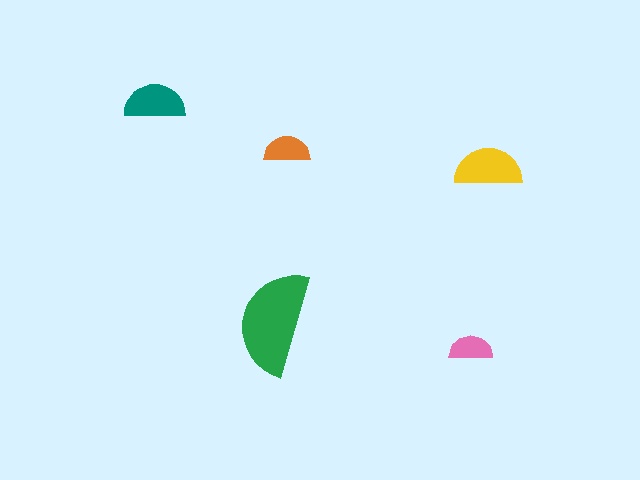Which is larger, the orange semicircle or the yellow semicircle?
The yellow one.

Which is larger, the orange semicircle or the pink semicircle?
The orange one.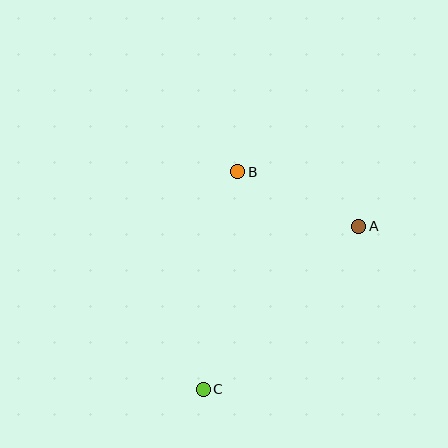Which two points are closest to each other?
Points A and B are closest to each other.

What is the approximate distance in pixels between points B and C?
The distance between B and C is approximately 220 pixels.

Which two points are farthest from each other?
Points A and C are farthest from each other.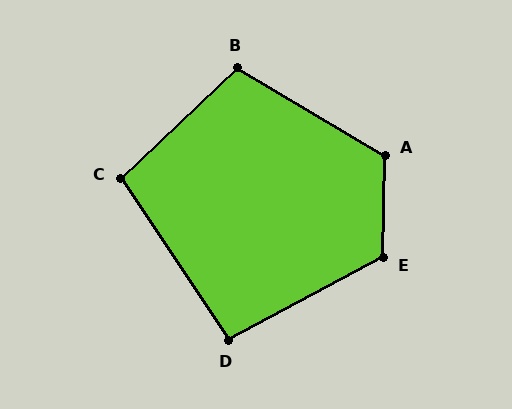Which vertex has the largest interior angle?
A, at approximately 120 degrees.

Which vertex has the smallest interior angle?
D, at approximately 96 degrees.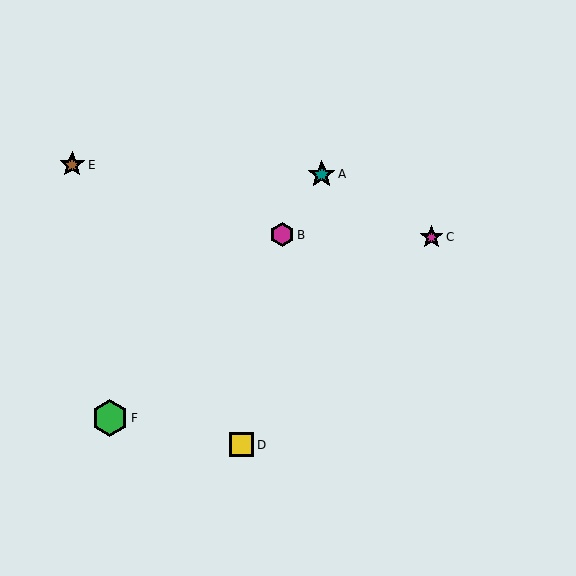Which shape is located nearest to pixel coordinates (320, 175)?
The teal star (labeled A) at (322, 174) is nearest to that location.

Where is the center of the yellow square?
The center of the yellow square is at (242, 445).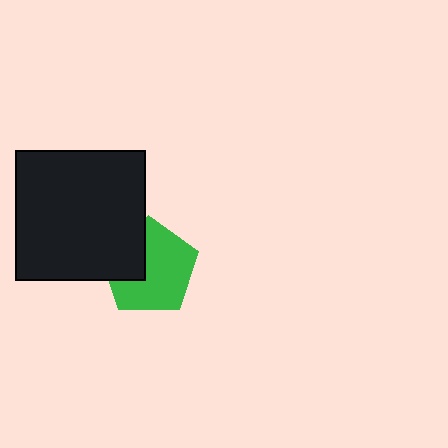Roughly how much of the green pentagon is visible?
Most of it is visible (roughly 69%).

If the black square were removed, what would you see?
You would see the complete green pentagon.